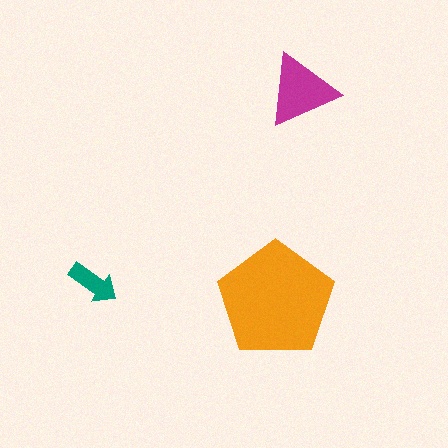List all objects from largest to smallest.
The orange pentagon, the magenta triangle, the teal arrow.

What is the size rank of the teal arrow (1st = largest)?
3rd.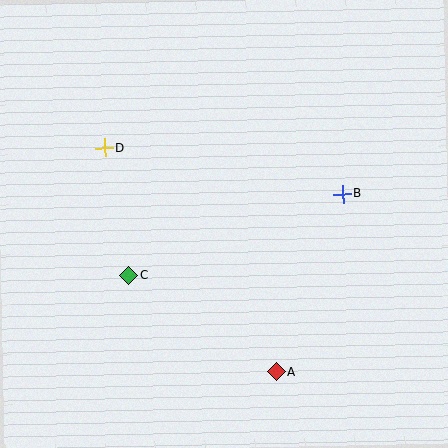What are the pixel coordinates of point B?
Point B is at (343, 194).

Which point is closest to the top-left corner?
Point D is closest to the top-left corner.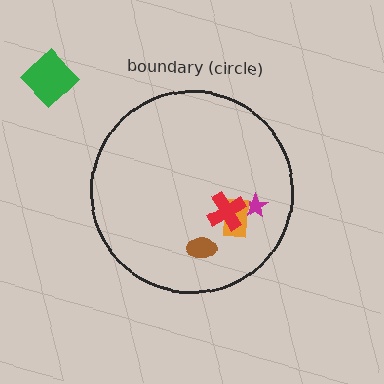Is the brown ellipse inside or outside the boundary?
Inside.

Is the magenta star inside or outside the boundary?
Inside.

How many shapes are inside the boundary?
4 inside, 1 outside.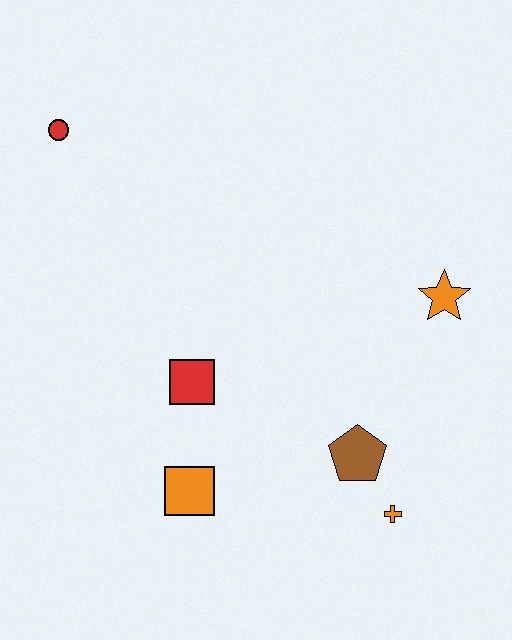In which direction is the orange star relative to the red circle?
The orange star is to the right of the red circle.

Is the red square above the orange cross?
Yes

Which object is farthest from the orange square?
The red circle is farthest from the orange square.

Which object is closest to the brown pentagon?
The orange cross is closest to the brown pentagon.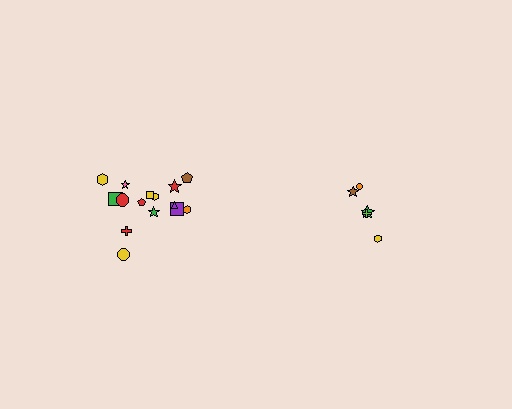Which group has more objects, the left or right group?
The left group.